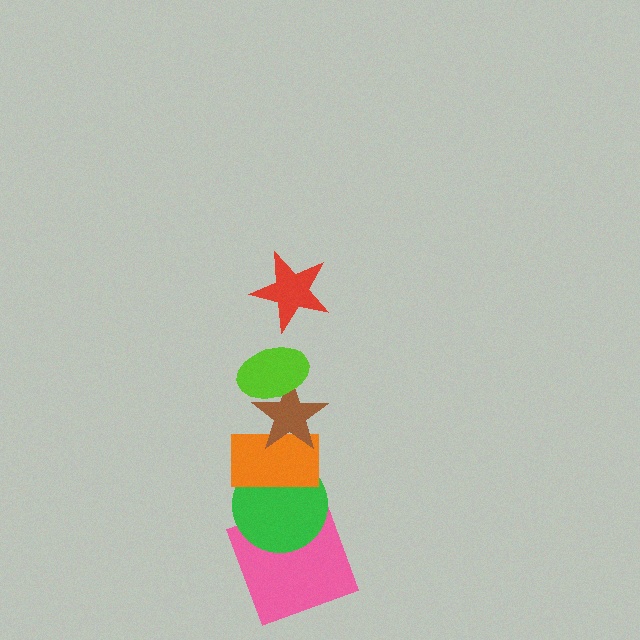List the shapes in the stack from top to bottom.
From top to bottom: the red star, the lime ellipse, the brown star, the orange rectangle, the green circle, the pink square.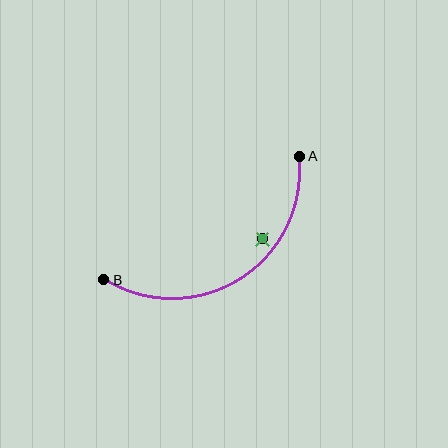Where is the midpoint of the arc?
The arc midpoint is the point on the curve farthest from the straight line joining A and B. It sits below that line.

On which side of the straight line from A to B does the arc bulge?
The arc bulges below the straight line connecting A and B.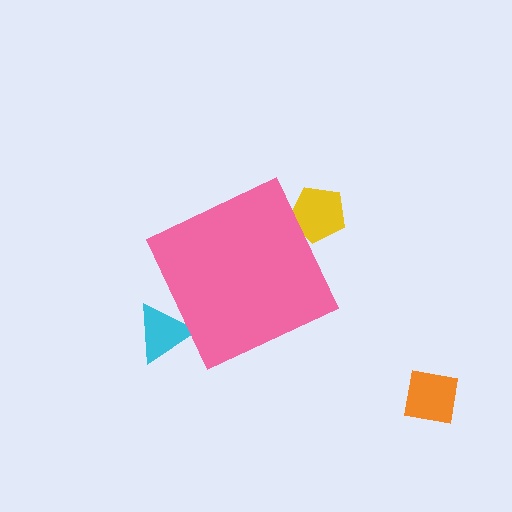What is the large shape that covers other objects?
A pink diamond.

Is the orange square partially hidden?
No, the orange square is fully visible.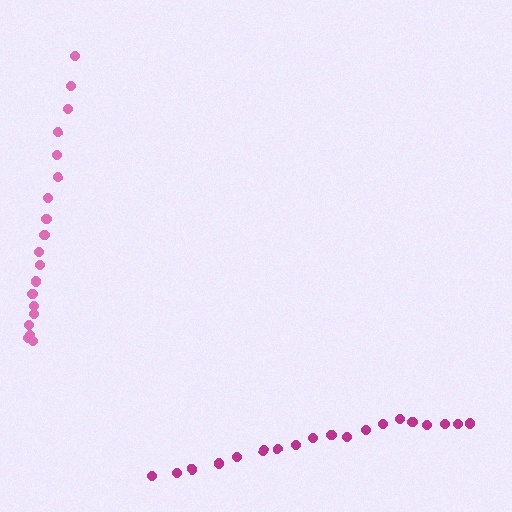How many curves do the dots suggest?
There are 2 distinct paths.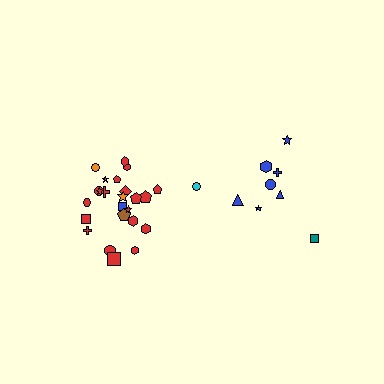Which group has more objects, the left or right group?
The left group.